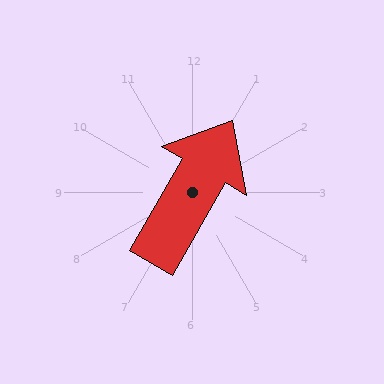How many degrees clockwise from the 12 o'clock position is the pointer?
Approximately 30 degrees.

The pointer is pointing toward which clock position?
Roughly 1 o'clock.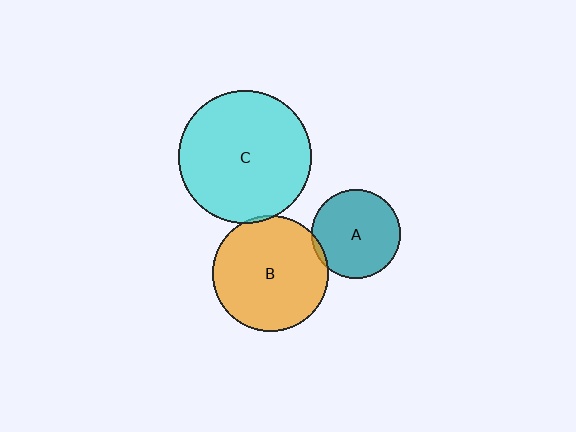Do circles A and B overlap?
Yes.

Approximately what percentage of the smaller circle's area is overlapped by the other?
Approximately 5%.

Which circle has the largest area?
Circle C (cyan).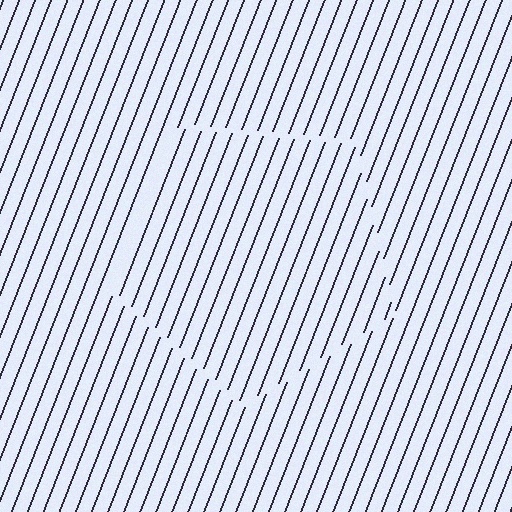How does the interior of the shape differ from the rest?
The interior of the shape contains the same grating, shifted by half a period — the contour is defined by the phase discontinuity where line-ends from the inner and outer gratings abut.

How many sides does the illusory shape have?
5 sides — the line-ends trace a pentagon.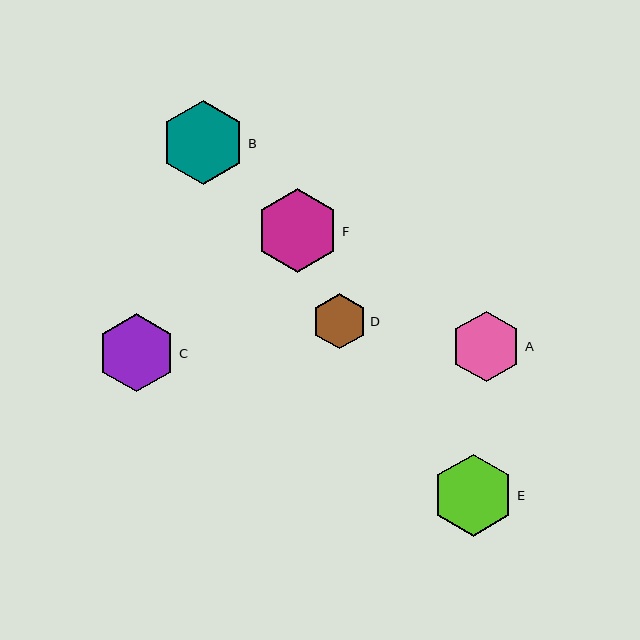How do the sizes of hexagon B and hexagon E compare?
Hexagon B and hexagon E are approximately the same size.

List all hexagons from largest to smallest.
From largest to smallest: B, F, E, C, A, D.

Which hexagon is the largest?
Hexagon B is the largest with a size of approximately 84 pixels.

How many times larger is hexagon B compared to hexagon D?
Hexagon B is approximately 1.5 times the size of hexagon D.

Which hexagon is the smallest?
Hexagon D is the smallest with a size of approximately 56 pixels.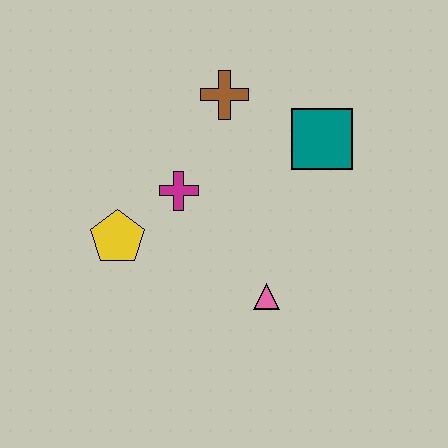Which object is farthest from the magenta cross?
The teal square is farthest from the magenta cross.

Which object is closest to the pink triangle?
The magenta cross is closest to the pink triangle.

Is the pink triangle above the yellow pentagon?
No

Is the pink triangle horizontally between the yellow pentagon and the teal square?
Yes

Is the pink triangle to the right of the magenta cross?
Yes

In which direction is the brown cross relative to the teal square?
The brown cross is to the left of the teal square.